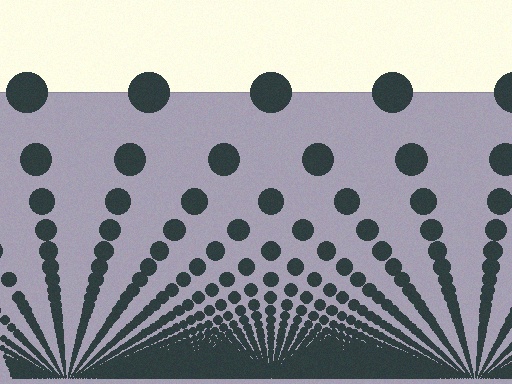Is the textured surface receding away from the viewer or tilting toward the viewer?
The surface appears to tilt toward the viewer. Texture elements get larger and sparser toward the top.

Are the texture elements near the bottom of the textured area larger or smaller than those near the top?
Smaller. The gradient is inverted — elements near the bottom are smaller and denser.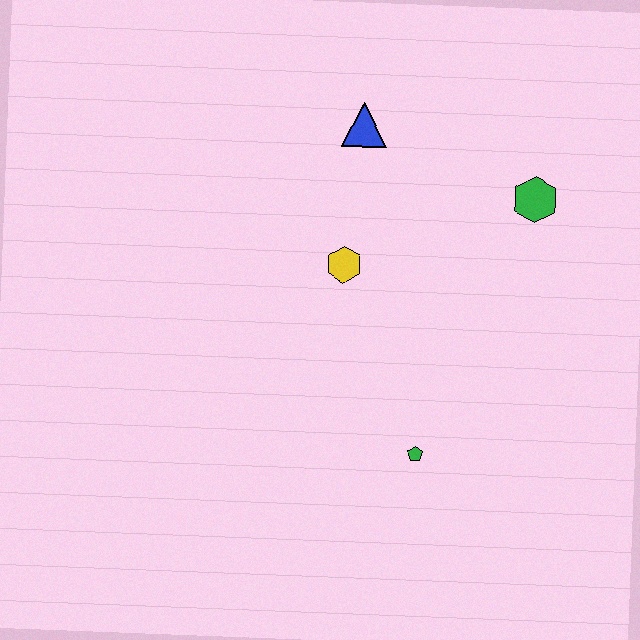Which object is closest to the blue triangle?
The yellow hexagon is closest to the blue triangle.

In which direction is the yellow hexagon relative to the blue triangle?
The yellow hexagon is below the blue triangle.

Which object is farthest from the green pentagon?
The blue triangle is farthest from the green pentagon.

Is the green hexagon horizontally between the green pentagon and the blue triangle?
No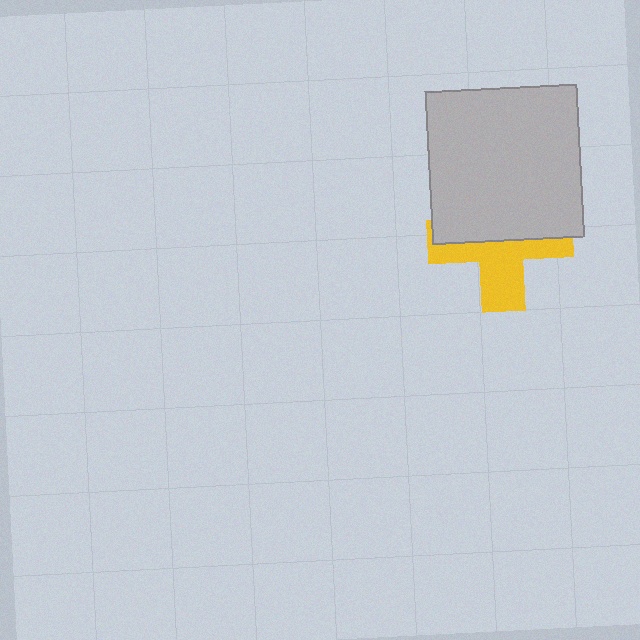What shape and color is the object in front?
The object in front is a light gray square.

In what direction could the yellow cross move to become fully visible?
The yellow cross could move down. That would shift it out from behind the light gray square entirely.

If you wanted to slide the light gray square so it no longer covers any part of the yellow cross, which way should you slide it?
Slide it up — that is the most direct way to separate the two shapes.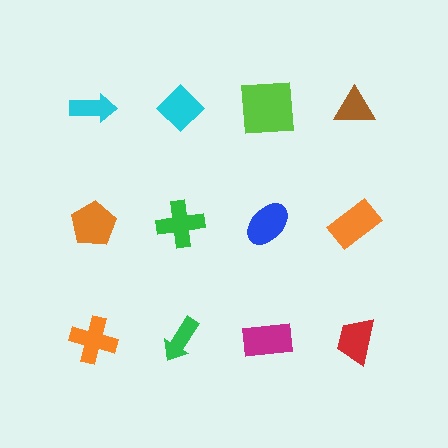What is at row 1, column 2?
A cyan diamond.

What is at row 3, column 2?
A green arrow.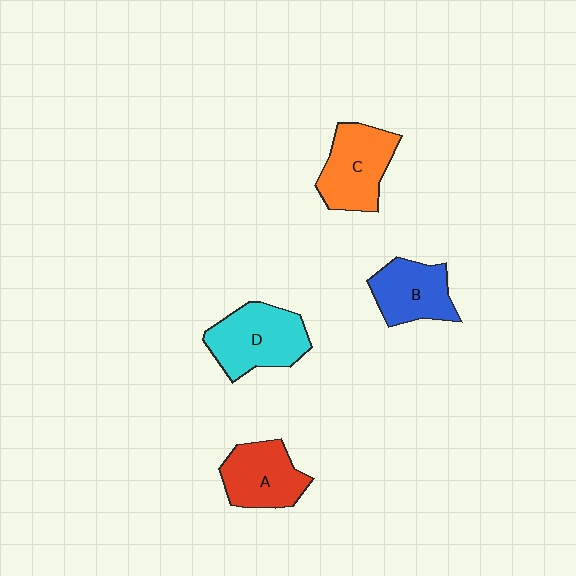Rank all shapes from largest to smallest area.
From largest to smallest: D (cyan), C (orange), A (red), B (blue).